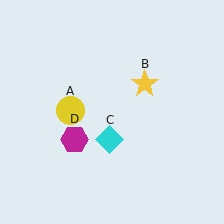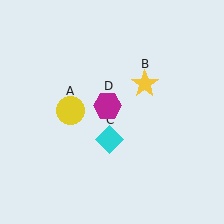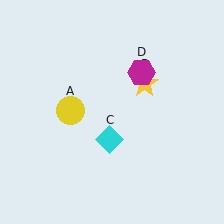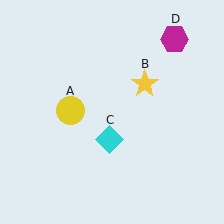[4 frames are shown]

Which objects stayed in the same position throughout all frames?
Yellow circle (object A) and yellow star (object B) and cyan diamond (object C) remained stationary.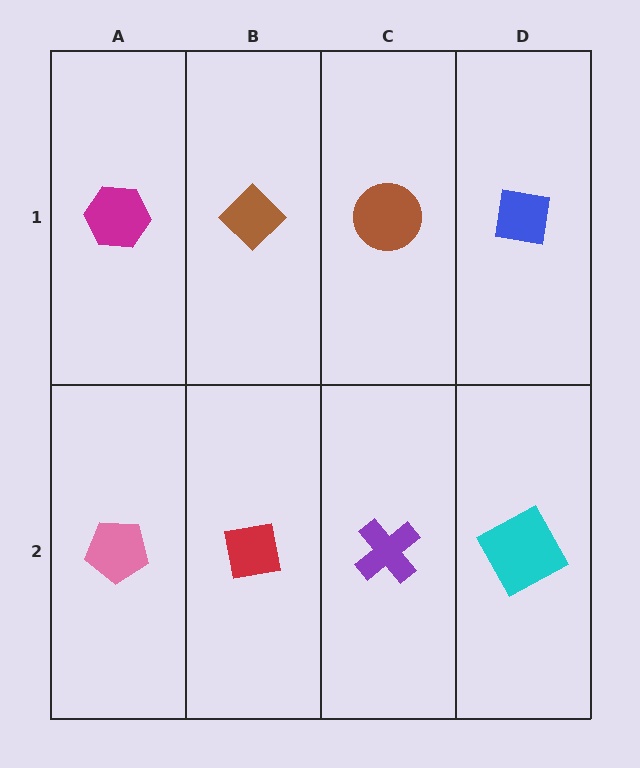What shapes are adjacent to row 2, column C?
A brown circle (row 1, column C), a red square (row 2, column B), a cyan square (row 2, column D).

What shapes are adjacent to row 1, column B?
A red square (row 2, column B), a magenta hexagon (row 1, column A), a brown circle (row 1, column C).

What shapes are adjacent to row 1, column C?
A purple cross (row 2, column C), a brown diamond (row 1, column B), a blue square (row 1, column D).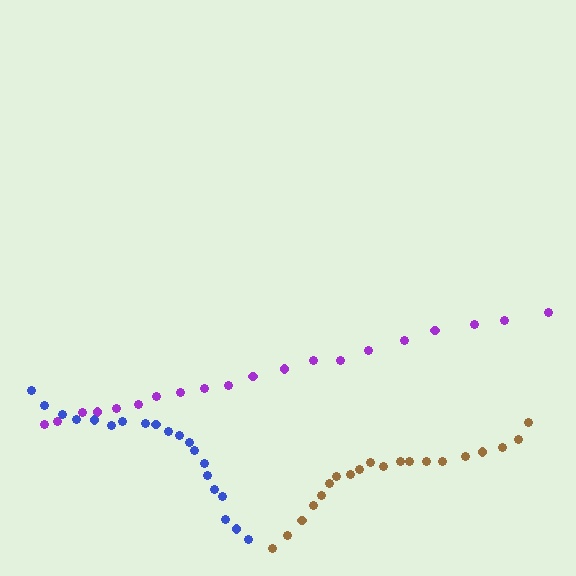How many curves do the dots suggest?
There are 3 distinct paths.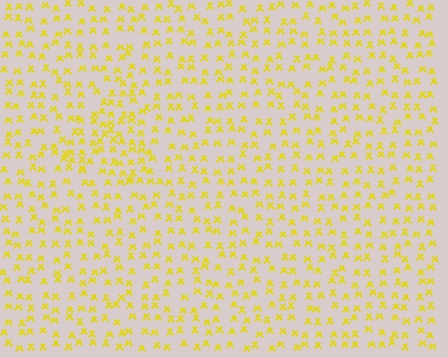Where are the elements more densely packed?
The elements are more densely packed inside the triangle boundary.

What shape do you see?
I see a triangle.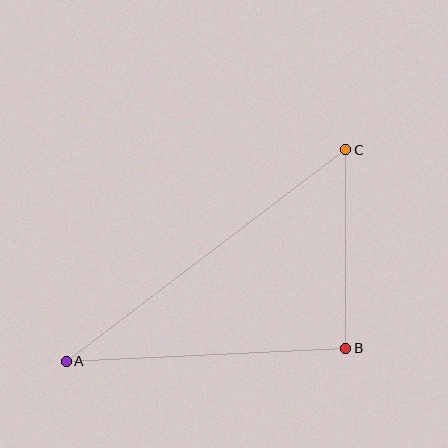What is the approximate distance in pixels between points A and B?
The distance between A and B is approximately 280 pixels.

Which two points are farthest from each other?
Points A and C are farthest from each other.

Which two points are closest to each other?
Points B and C are closest to each other.